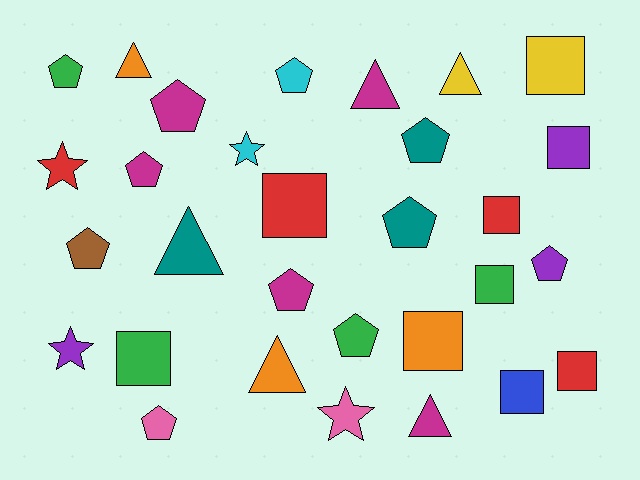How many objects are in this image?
There are 30 objects.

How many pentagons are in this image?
There are 11 pentagons.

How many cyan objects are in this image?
There are 2 cyan objects.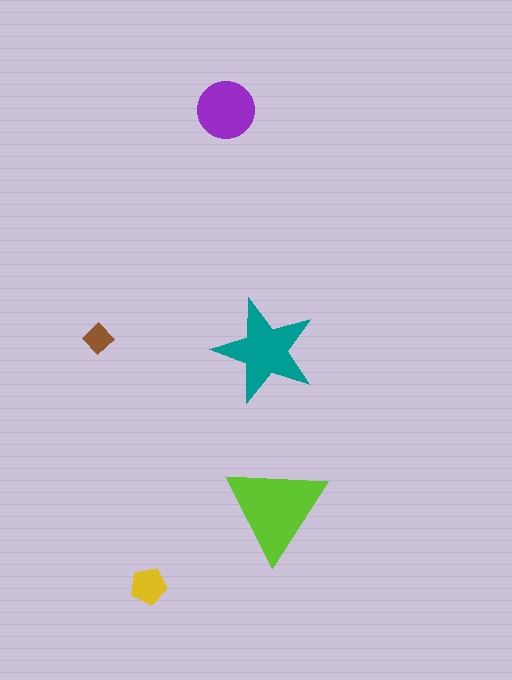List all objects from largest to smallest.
The lime triangle, the teal star, the purple circle, the yellow pentagon, the brown diamond.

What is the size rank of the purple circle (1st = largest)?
3rd.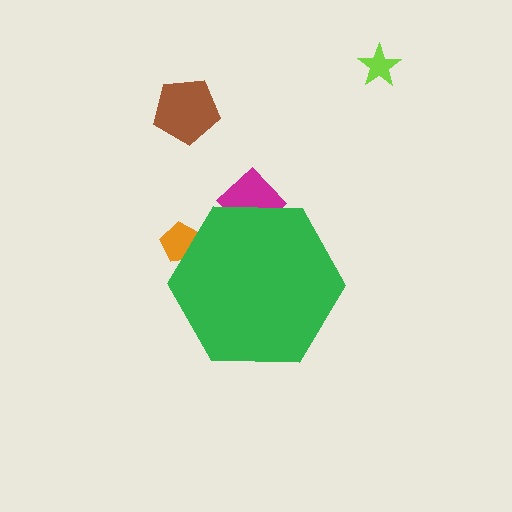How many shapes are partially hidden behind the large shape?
2 shapes are partially hidden.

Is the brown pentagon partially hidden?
No, the brown pentagon is fully visible.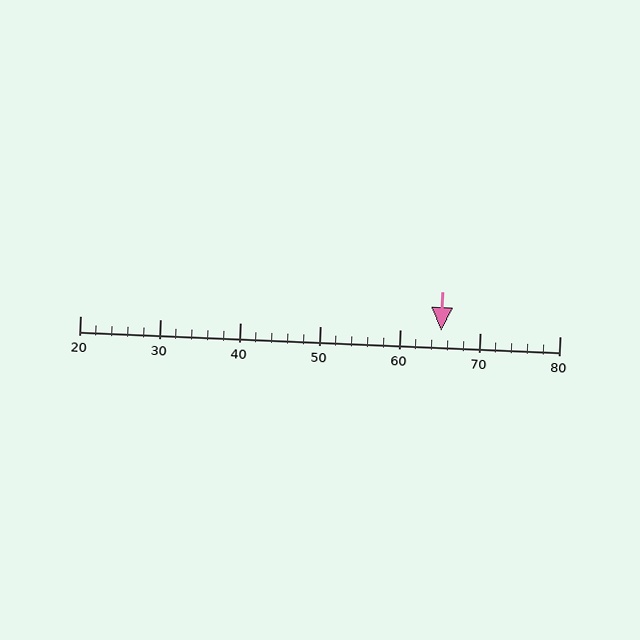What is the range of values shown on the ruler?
The ruler shows values from 20 to 80.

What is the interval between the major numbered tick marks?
The major tick marks are spaced 10 units apart.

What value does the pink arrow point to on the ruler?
The pink arrow points to approximately 65.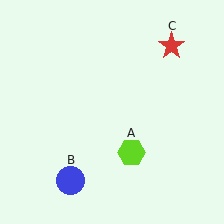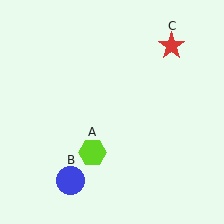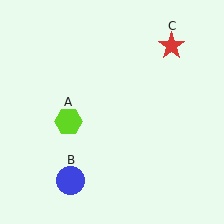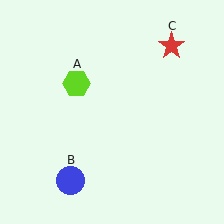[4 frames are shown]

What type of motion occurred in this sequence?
The lime hexagon (object A) rotated clockwise around the center of the scene.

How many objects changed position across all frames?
1 object changed position: lime hexagon (object A).